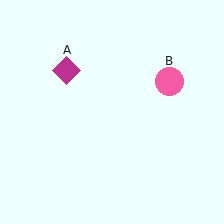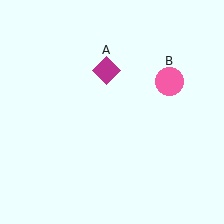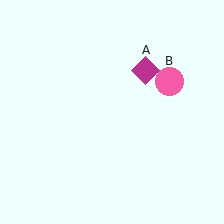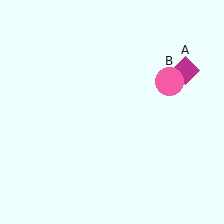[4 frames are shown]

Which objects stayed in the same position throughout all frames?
Pink circle (object B) remained stationary.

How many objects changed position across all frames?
1 object changed position: magenta diamond (object A).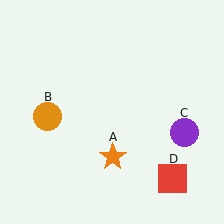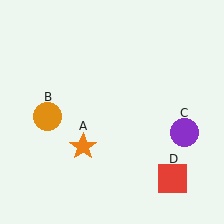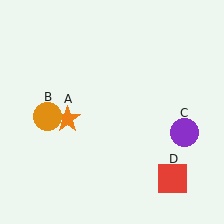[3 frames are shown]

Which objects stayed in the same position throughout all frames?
Orange circle (object B) and purple circle (object C) and red square (object D) remained stationary.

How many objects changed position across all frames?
1 object changed position: orange star (object A).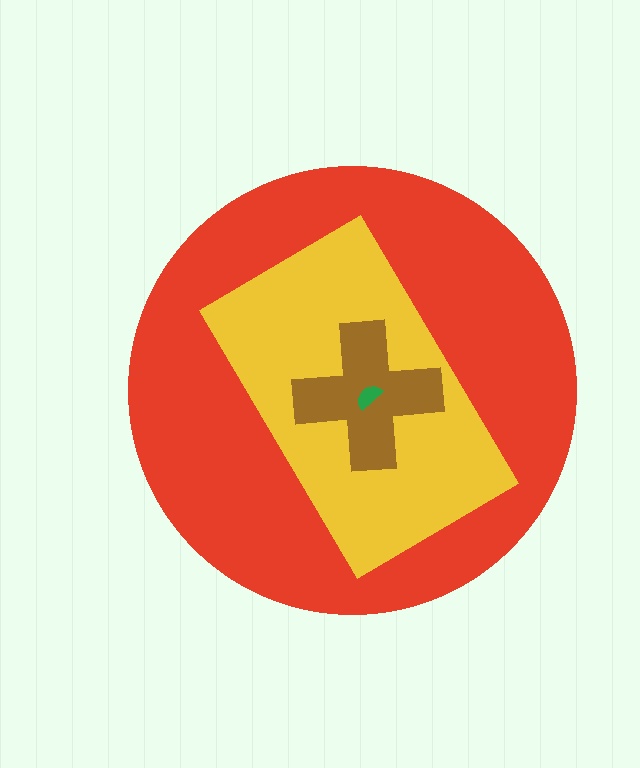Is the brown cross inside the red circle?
Yes.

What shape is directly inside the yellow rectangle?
The brown cross.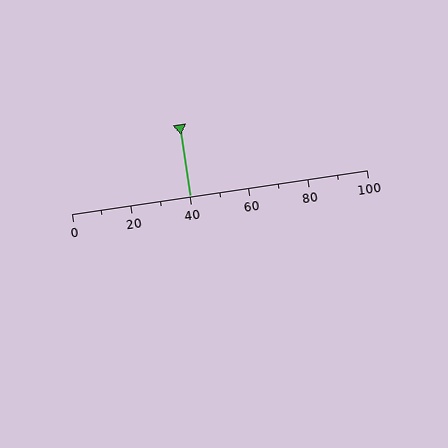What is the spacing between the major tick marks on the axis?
The major ticks are spaced 20 apart.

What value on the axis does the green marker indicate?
The marker indicates approximately 40.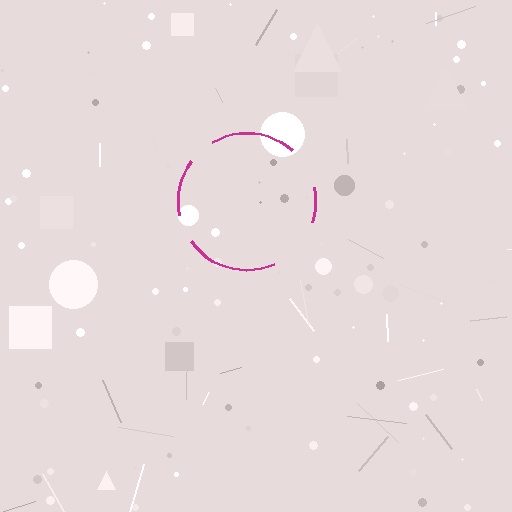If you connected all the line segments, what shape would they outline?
They would outline a circle.